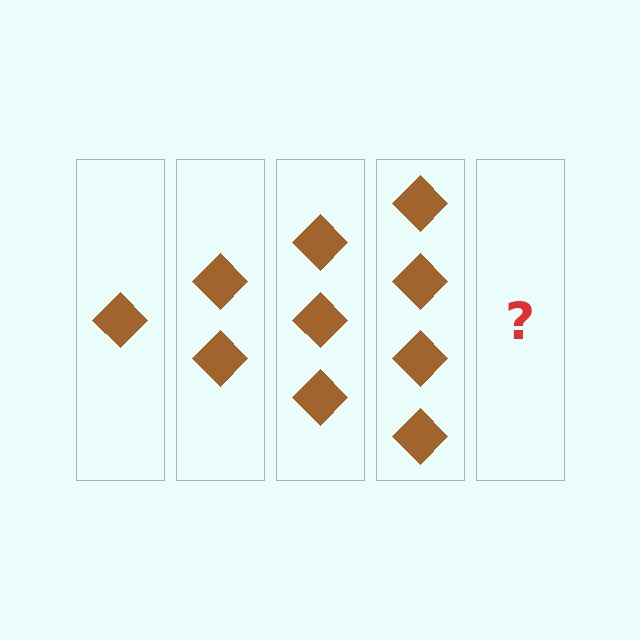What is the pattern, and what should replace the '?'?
The pattern is that each step adds one more diamond. The '?' should be 5 diamonds.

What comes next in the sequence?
The next element should be 5 diamonds.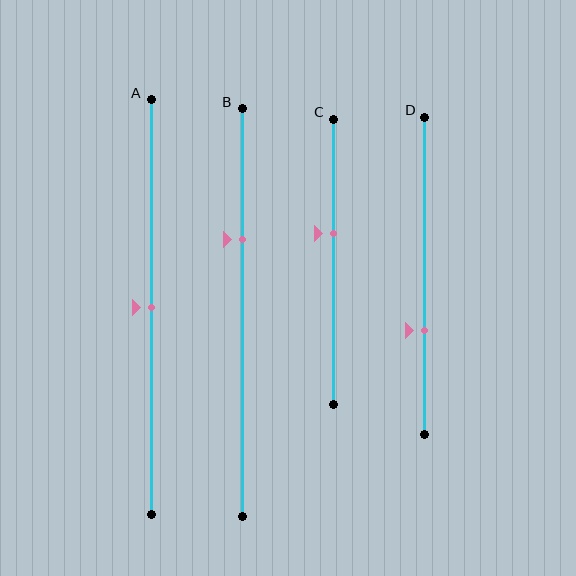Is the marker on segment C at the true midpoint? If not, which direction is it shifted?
No, the marker on segment C is shifted upward by about 10% of the segment length.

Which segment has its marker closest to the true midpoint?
Segment A has its marker closest to the true midpoint.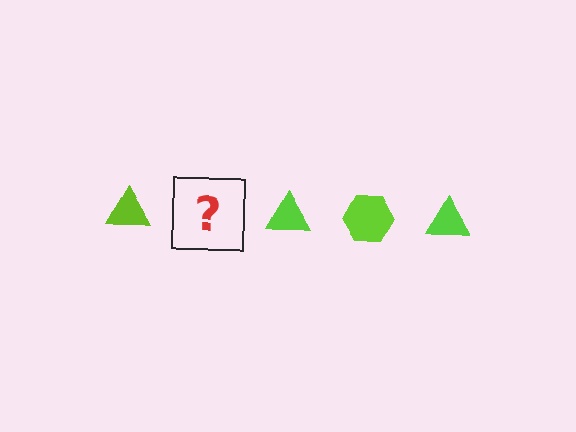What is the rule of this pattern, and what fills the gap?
The rule is that the pattern cycles through triangle, hexagon shapes in lime. The gap should be filled with a lime hexagon.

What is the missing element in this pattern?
The missing element is a lime hexagon.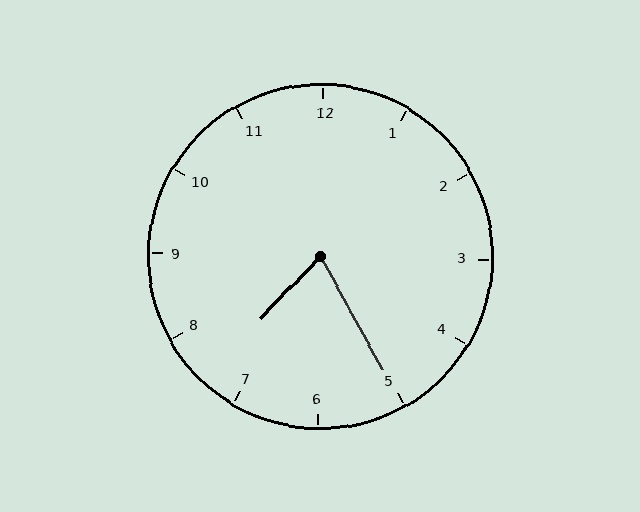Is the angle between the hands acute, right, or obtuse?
It is acute.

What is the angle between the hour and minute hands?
Approximately 72 degrees.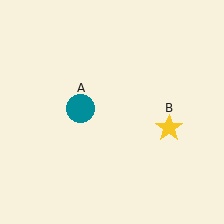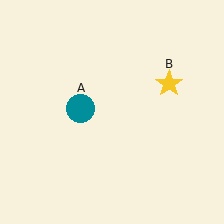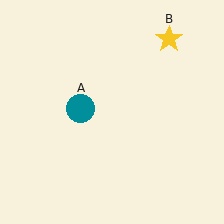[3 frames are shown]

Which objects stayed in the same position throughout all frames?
Teal circle (object A) remained stationary.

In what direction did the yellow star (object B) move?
The yellow star (object B) moved up.